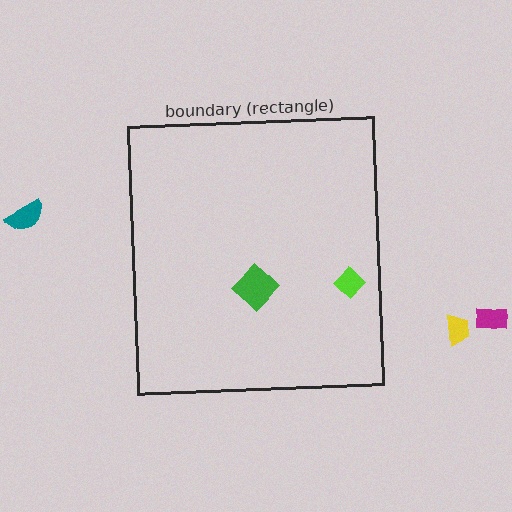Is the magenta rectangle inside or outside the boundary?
Outside.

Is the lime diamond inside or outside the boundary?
Inside.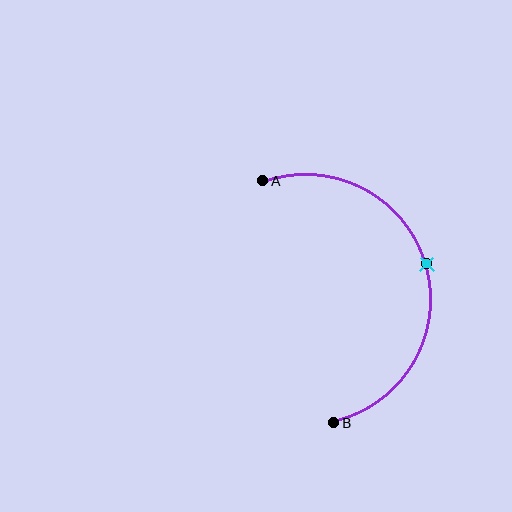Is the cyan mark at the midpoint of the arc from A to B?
Yes. The cyan mark lies on the arc at equal arc-length from both A and B — it is the arc midpoint.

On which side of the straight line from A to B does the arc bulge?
The arc bulges to the right of the straight line connecting A and B.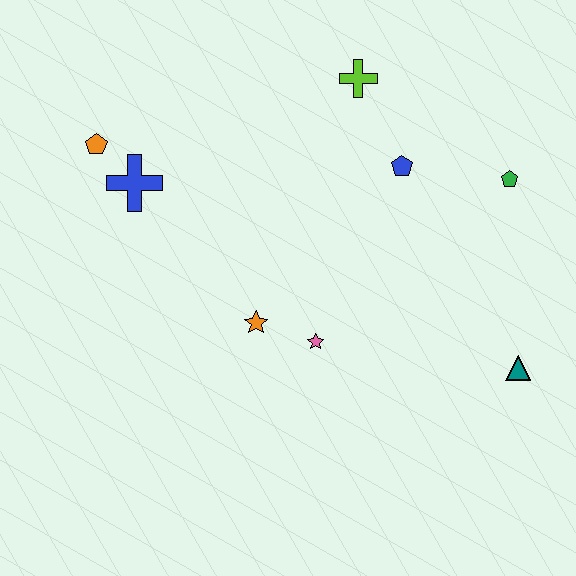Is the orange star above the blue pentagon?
No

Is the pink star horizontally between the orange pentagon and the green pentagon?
Yes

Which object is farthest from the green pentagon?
The orange pentagon is farthest from the green pentagon.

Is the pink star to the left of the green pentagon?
Yes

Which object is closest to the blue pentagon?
The lime cross is closest to the blue pentagon.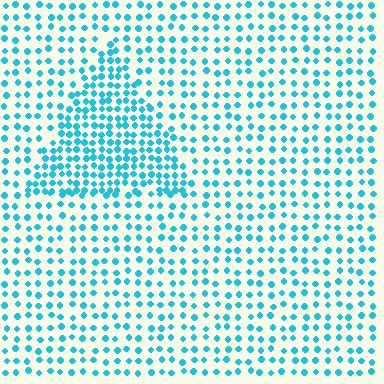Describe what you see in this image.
The image contains small cyan elements arranged at two different densities. A triangle-shaped region is visible where the elements are more densely packed than the surrounding area.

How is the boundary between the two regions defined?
The boundary is defined by a change in element density (approximately 1.9x ratio). All elements are the same color, size, and shape.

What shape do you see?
I see a triangle.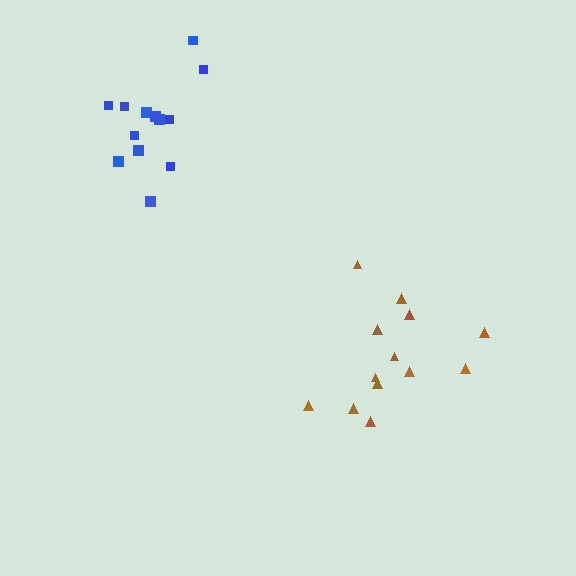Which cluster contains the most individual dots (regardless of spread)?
Blue (14).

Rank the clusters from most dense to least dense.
blue, brown.